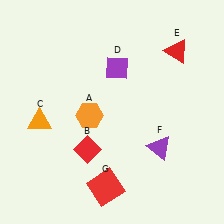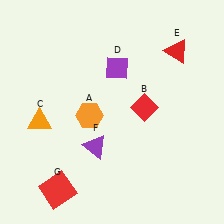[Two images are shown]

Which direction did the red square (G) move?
The red square (G) moved left.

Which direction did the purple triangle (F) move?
The purple triangle (F) moved left.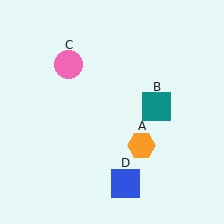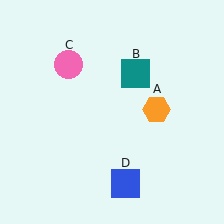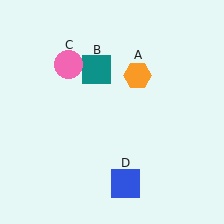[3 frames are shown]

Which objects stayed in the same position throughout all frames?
Pink circle (object C) and blue square (object D) remained stationary.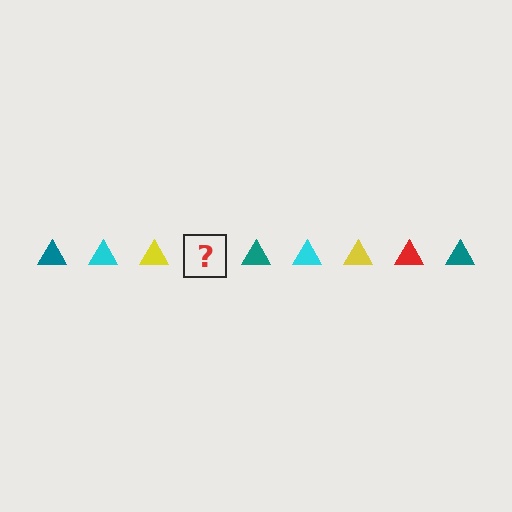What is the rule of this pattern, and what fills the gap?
The rule is that the pattern cycles through teal, cyan, yellow, red triangles. The gap should be filled with a red triangle.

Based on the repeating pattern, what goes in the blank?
The blank should be a red triangle.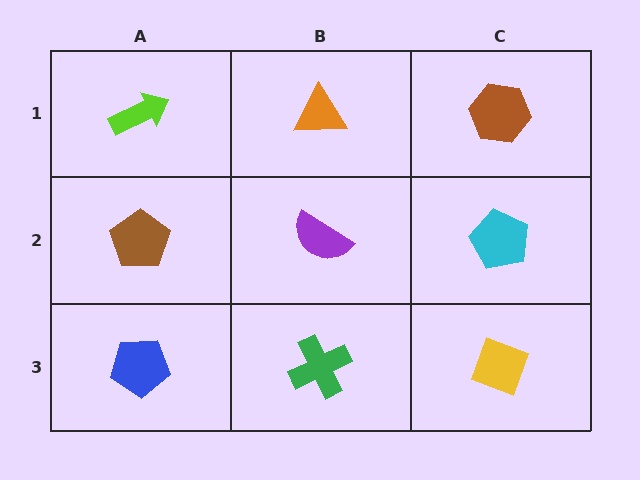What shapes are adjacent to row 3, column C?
A cyan pentagon (row 2, column C), a green cross (row 3, column B).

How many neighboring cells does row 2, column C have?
3.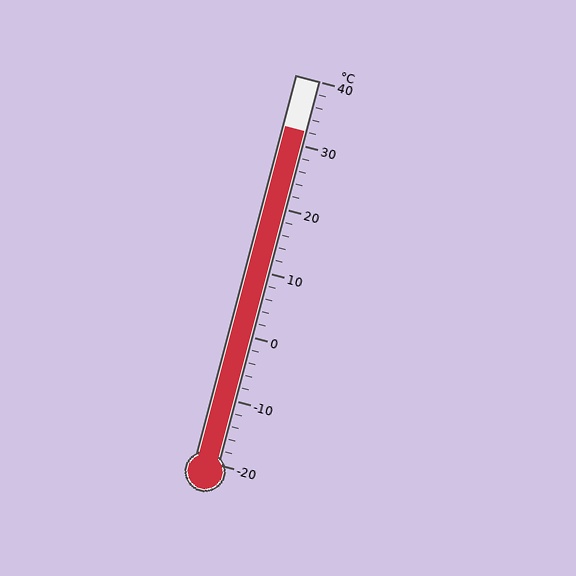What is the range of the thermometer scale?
The thermometer scale ranges from -20°C to 40°C.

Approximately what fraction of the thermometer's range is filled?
The thermometer is filled to approximately 85% of its range.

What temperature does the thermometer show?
The thermometer shows approximately 32°C.